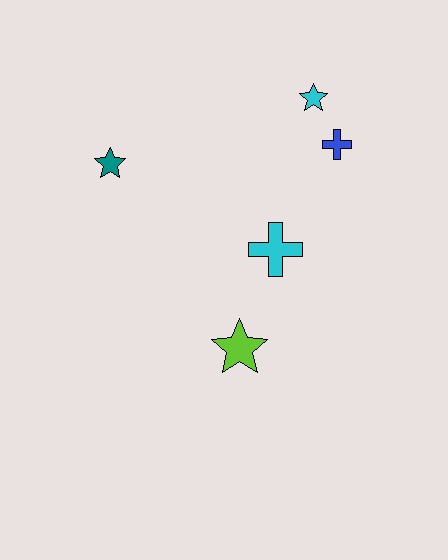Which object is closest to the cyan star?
The blue cross is closest to the cyan star.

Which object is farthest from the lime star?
The cyan star is farthest from the lime star.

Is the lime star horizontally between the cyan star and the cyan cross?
No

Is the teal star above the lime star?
Yes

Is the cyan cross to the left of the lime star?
No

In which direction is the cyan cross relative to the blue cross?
The cyan cross is below the blue cross.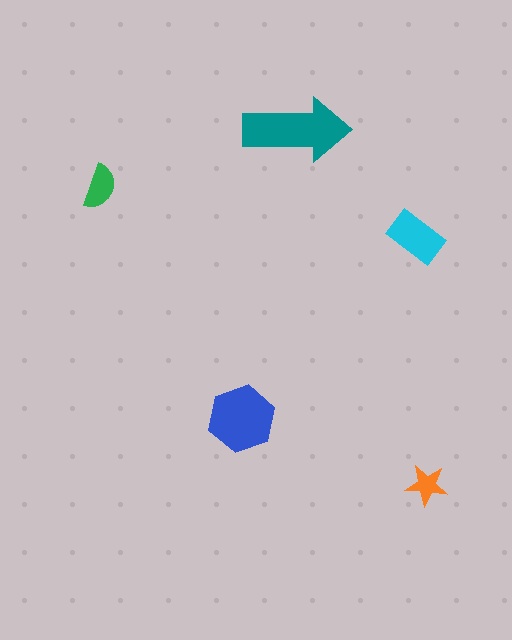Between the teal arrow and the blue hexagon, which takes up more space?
The teal arrow.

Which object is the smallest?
The orange star.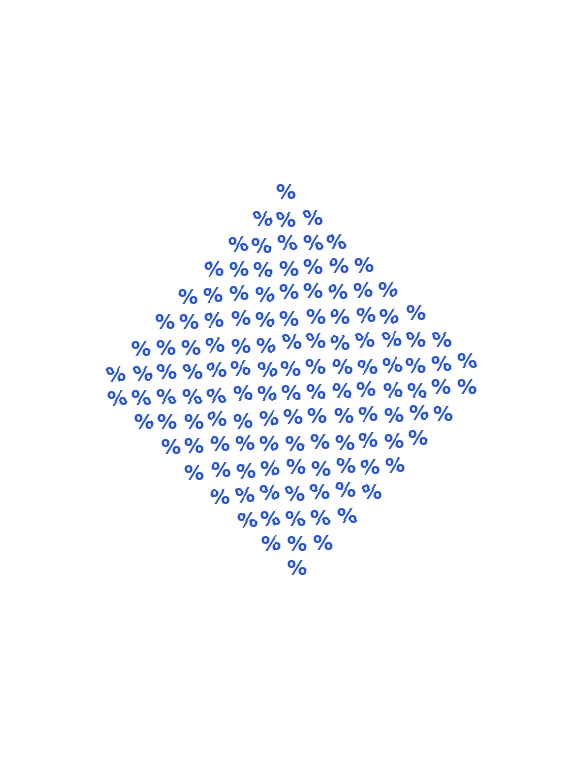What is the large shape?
The large shape is a diamond.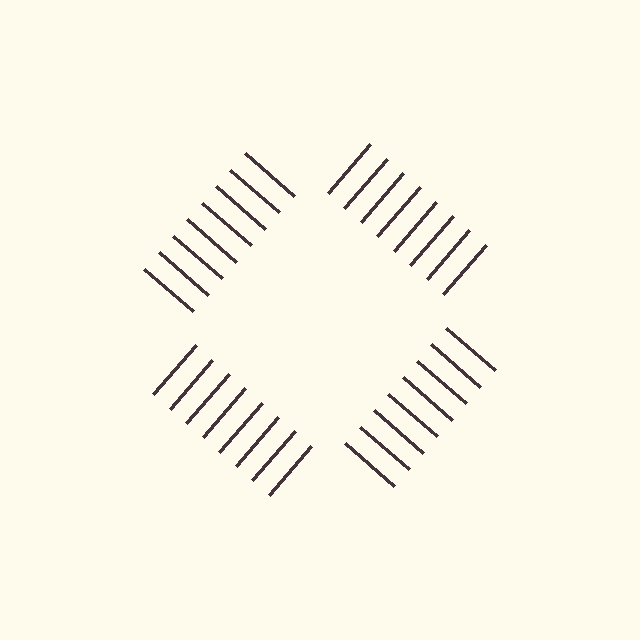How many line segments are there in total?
32 — 8 along each of the 4 edges.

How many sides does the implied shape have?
4 sides — the line-ends trace a square.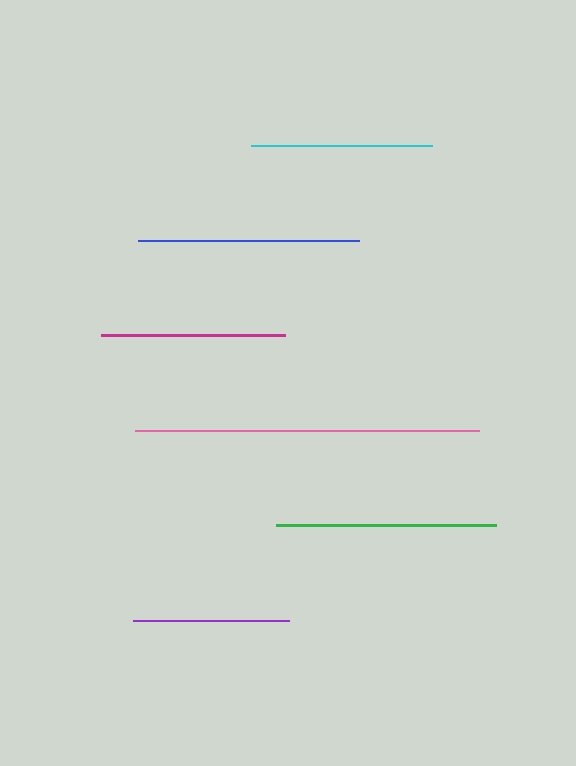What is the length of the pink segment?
The pink segment is approximately 344 pixels long.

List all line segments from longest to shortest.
From longest to shortest: pink, blue, green, magenta, cyan, purple.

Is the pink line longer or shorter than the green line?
The pink line is longer than the green line.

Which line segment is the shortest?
The purple line is the shortest at approximately 156 pixels.